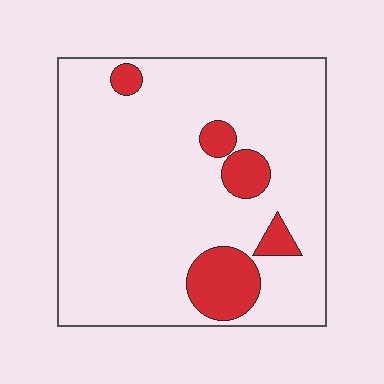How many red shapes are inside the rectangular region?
5.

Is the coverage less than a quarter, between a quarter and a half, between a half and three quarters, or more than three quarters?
Less than a quarter.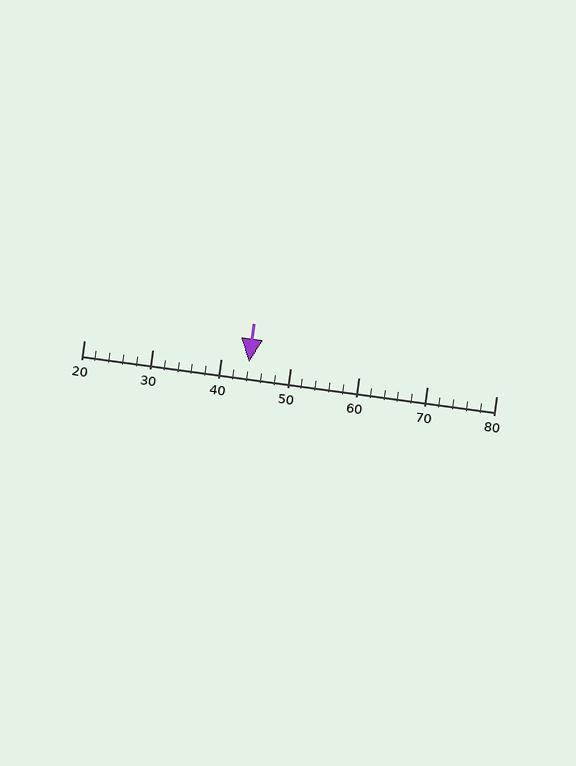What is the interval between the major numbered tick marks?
The major tick marks are spaced 10 units apart.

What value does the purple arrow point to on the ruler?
The purple arrow points to approximately 44.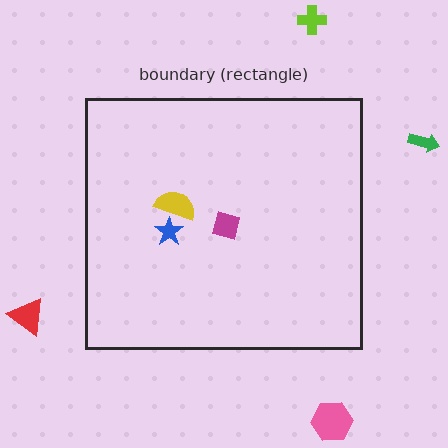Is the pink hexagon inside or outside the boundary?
Outside.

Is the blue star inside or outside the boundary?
Inside.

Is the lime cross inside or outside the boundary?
Outside.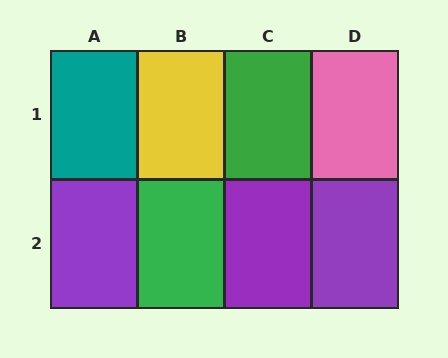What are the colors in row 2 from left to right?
Purple, green, purple, purple.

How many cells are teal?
1 cell is teal.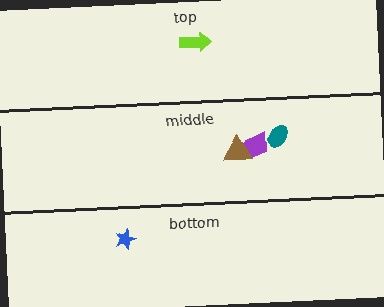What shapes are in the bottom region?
The blue star.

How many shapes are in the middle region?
3.